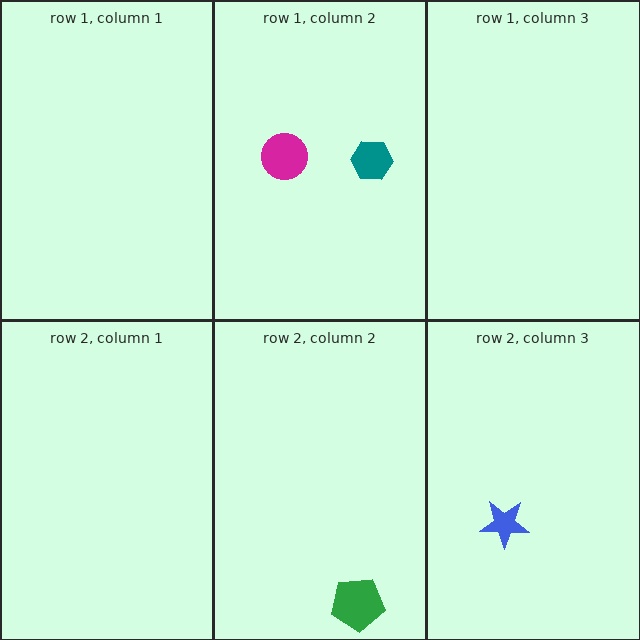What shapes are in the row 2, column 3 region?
The blue star.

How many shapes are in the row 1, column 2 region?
2.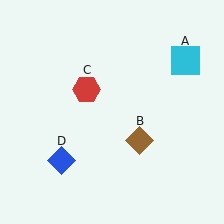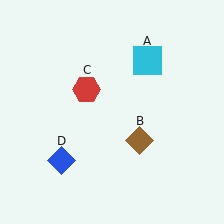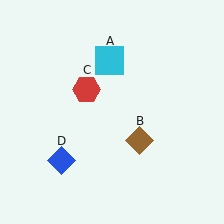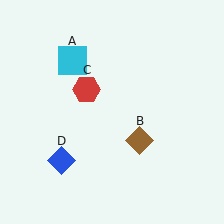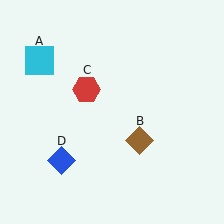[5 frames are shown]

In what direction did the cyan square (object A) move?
The cyan square (object A) moved left.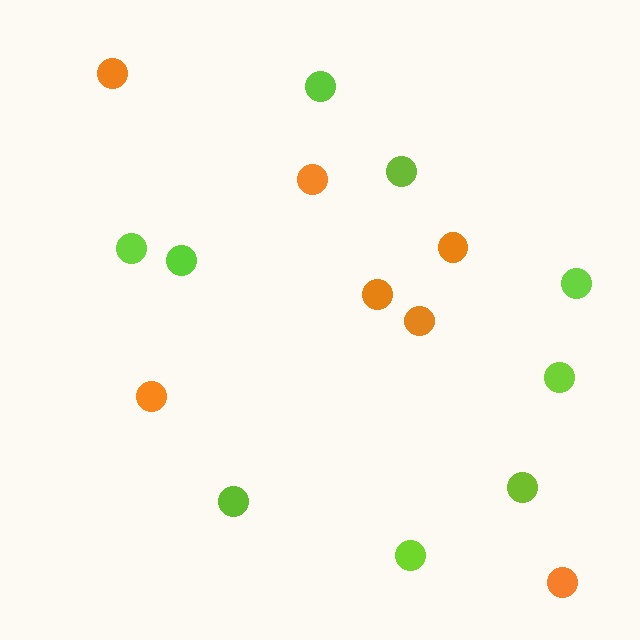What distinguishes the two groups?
There are 2 groups: one group of orange circles (7) and one group of lime circles (9).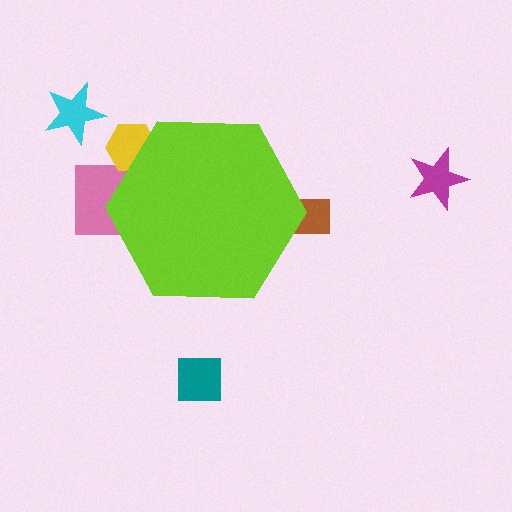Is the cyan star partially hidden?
No, the cyan star is fully visible.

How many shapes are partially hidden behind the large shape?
3 shapes are partially hidden.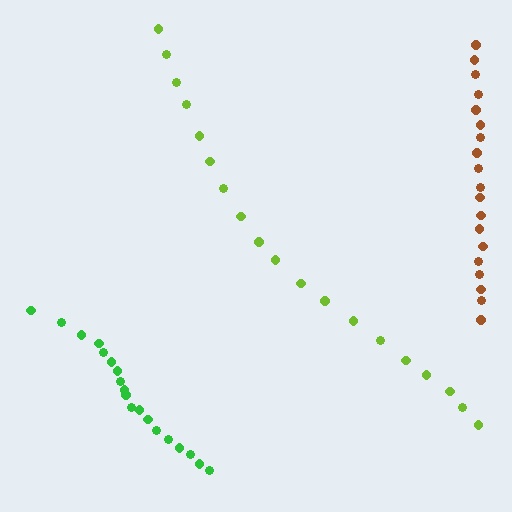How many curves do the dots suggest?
There are 3 distinct paths.